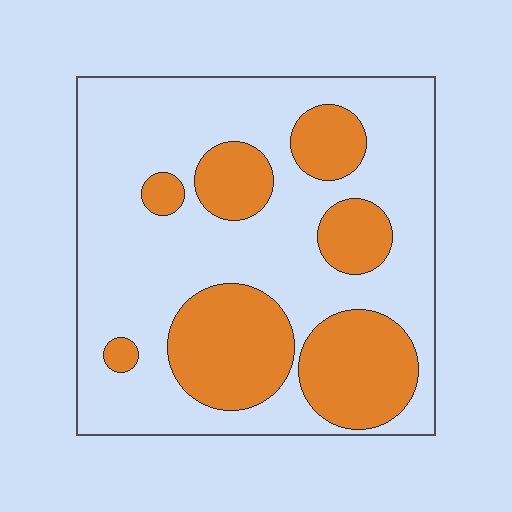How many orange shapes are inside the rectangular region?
7.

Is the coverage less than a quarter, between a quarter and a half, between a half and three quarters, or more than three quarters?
Between a quarter and a half.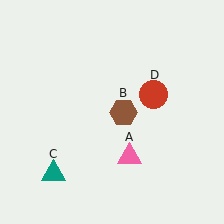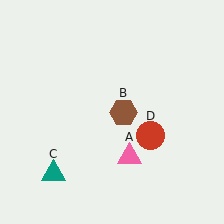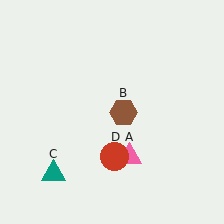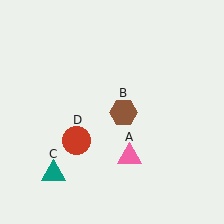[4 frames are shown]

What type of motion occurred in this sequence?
The red circle (object D) rotated clockwise around the center of the scene.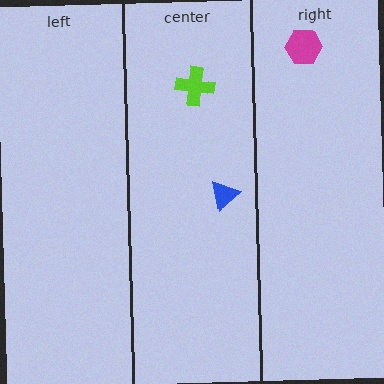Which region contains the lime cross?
The center region.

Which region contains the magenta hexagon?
The right region.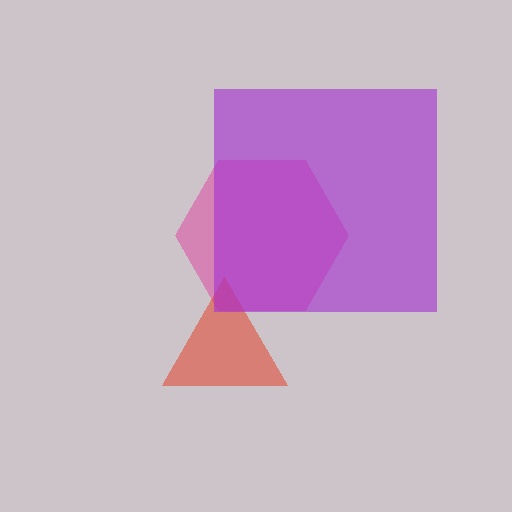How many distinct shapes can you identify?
There are 3 distinct shapes: a pink hexagon, a red triangle, a purple square.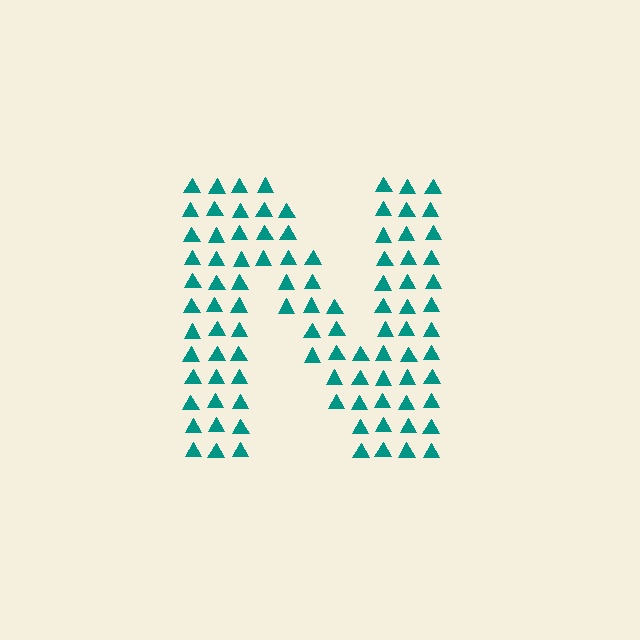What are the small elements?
The small elements are triangles.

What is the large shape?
The large shape is the letter N.